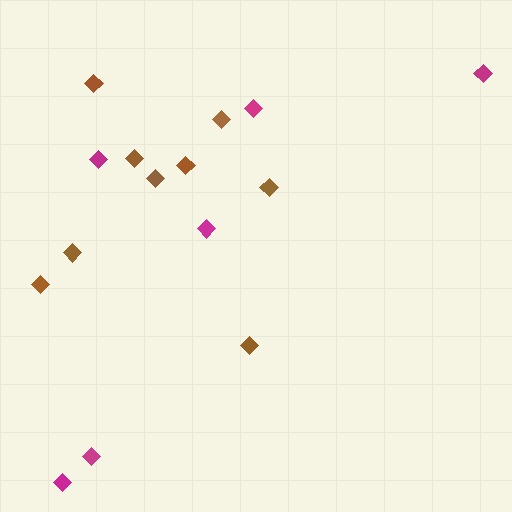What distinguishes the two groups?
There are 2 groups: one group of magenta diamonds (6) and one group of brown diamonds (9).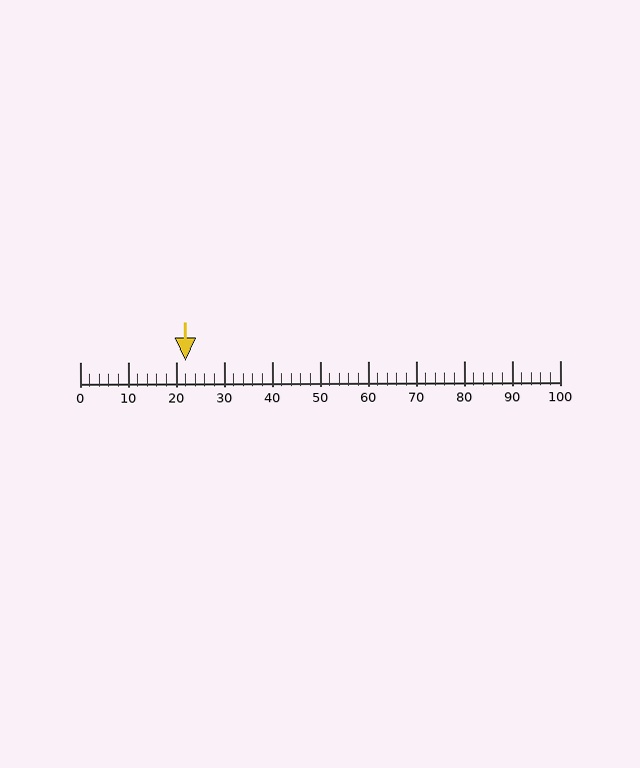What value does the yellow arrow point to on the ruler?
The yellow arrow points to approximately 22.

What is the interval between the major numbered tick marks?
The major tick marks are spaced 10 units apart.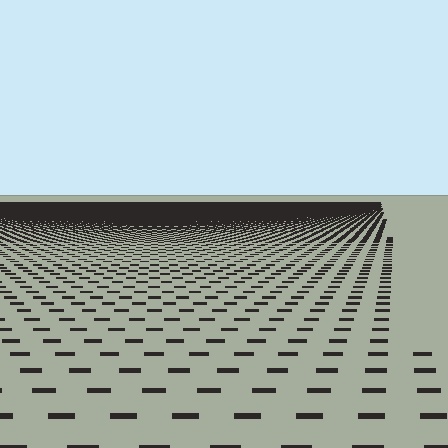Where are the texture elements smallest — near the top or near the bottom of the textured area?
Near the top.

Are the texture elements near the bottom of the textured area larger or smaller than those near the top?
Larger. Near the bottom, elements are closer to the viewer and appear at a bigger on-screen size.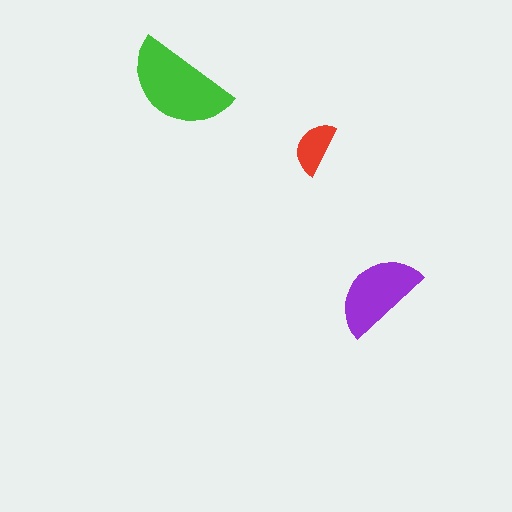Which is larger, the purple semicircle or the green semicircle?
The green one.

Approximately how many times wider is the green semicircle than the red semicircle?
About 2 times wider.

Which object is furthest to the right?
The purple semicircle is rightmost.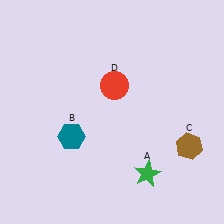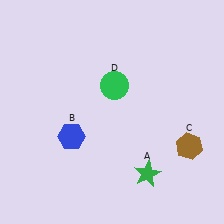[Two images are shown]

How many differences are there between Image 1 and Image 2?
There are 2 differences between the two images.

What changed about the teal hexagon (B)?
In Image 1, B is teal. In Image 2, it changed to blue.